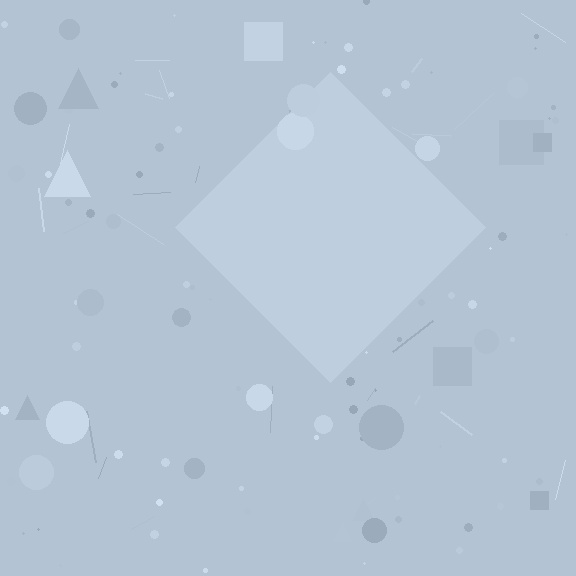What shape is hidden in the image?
A diamond is hidden in the image.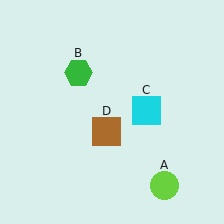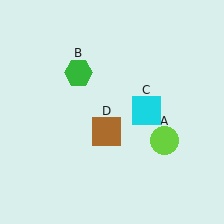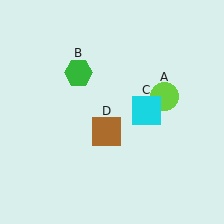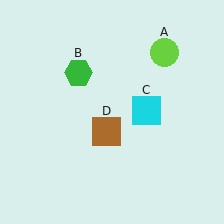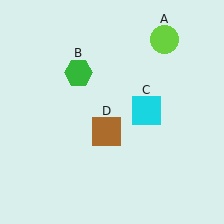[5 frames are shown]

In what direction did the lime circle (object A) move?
The lime circle (object A) moved up.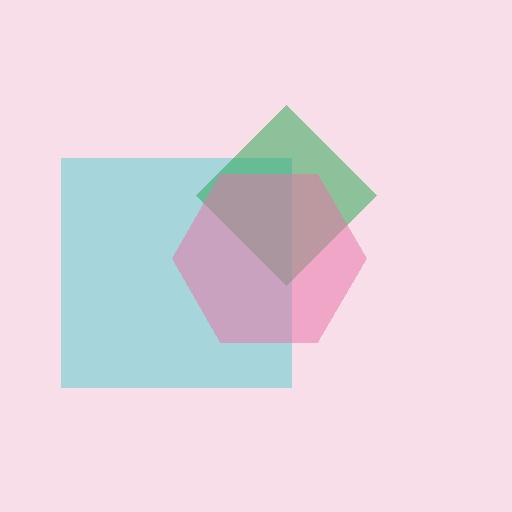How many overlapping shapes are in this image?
There are 3 overlapping shapes in the image.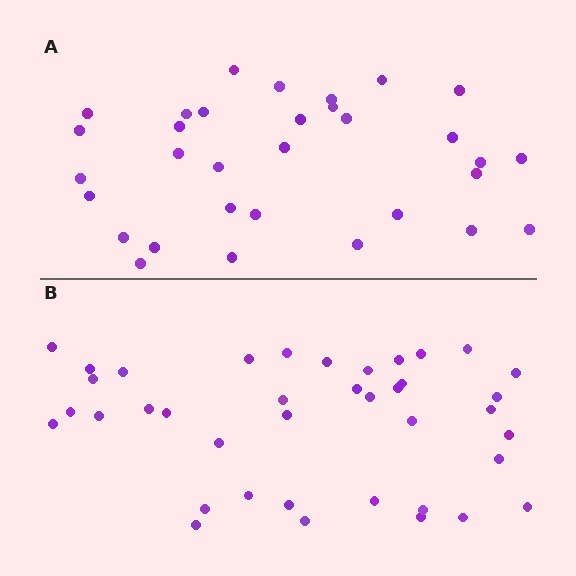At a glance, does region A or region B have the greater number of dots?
Region B (the bottom region) has more dots.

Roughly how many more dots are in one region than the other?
Region B has roughly 8 or so more dots than region A.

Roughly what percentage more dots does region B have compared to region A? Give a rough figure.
About 20% more.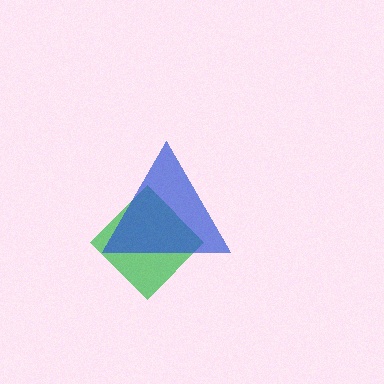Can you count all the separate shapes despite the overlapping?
Yes, there are 2 separate shapes.